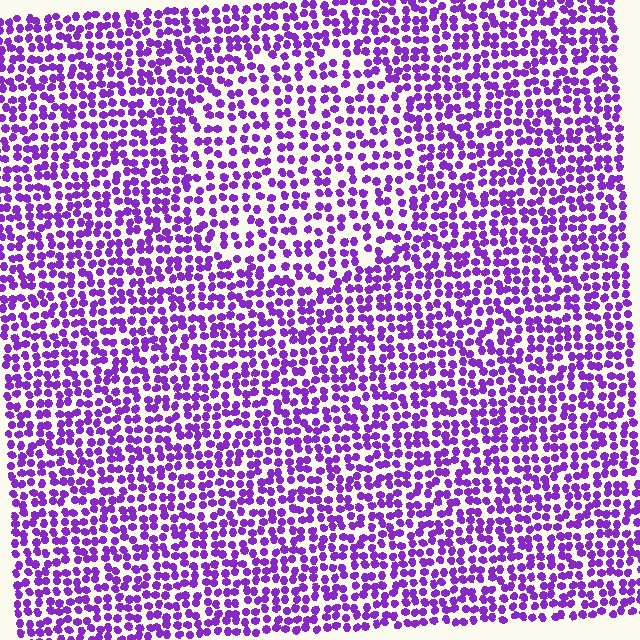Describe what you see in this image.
The image contains small purple elements arranged at two different densities. A circle-shaped region is visible where the elements are less densely packed than the surrounding area.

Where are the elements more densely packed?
The elements are more densely packed outside the circle boundary.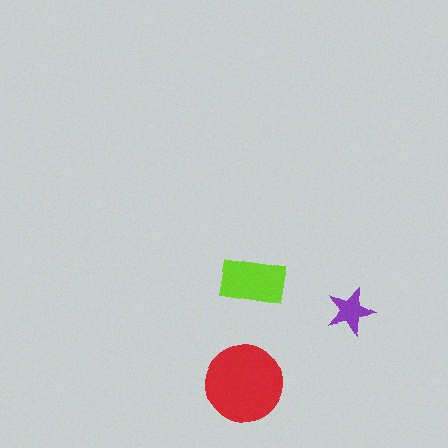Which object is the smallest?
The purple star.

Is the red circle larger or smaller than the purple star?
Larger.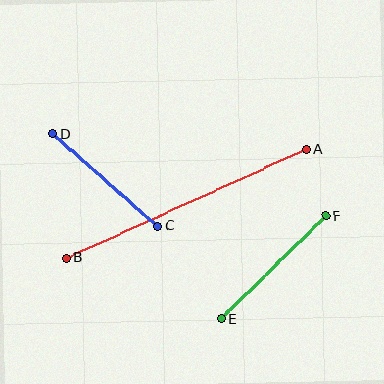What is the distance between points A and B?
The distance is approximately 263 pixels.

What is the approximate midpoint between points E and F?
The midpoint is at approximately (273, 268) pixels.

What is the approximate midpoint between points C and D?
The midpoint is at approximately (105, 180) pixels.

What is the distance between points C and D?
The distance is approximately 140 pixels.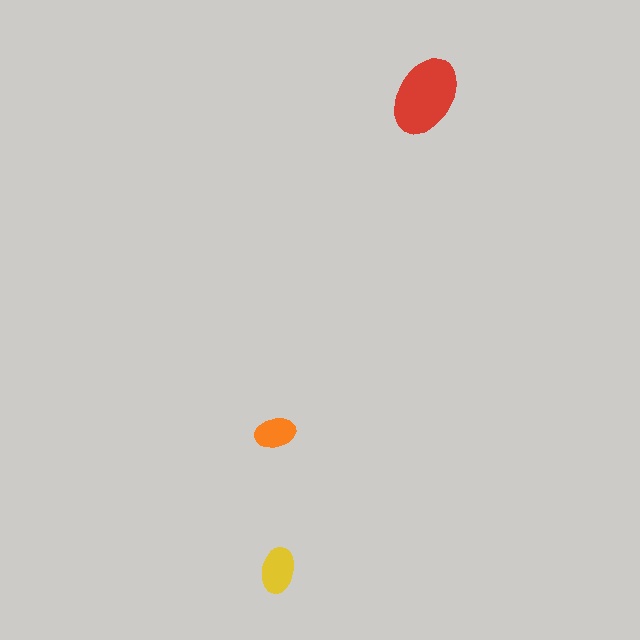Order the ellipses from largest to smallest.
the red one, the yellow one, the orange one.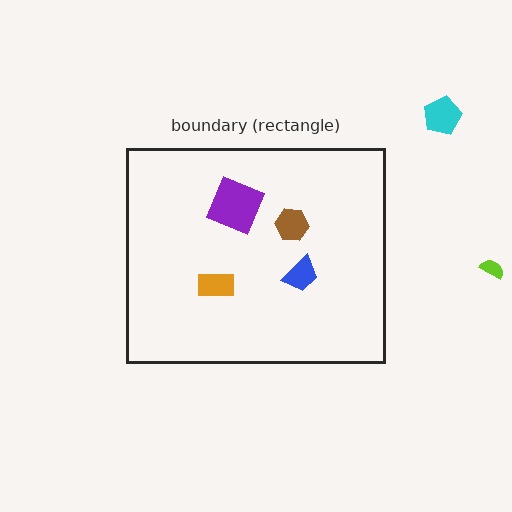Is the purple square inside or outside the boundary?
Inside.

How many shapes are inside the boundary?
4 inside, 2 outside.